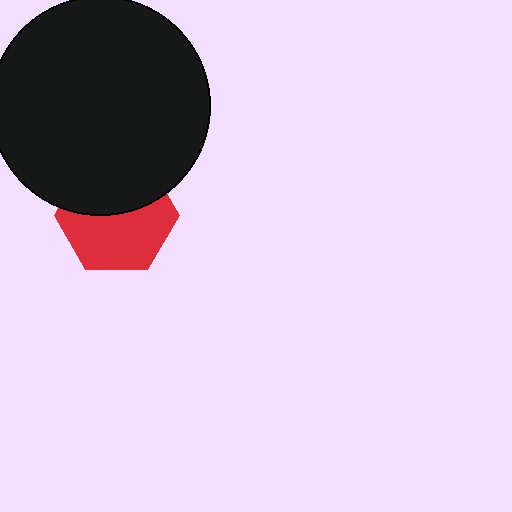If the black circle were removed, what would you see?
You would see the complete red hexagon.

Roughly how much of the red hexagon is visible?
About half of it is visible (roughly 57%).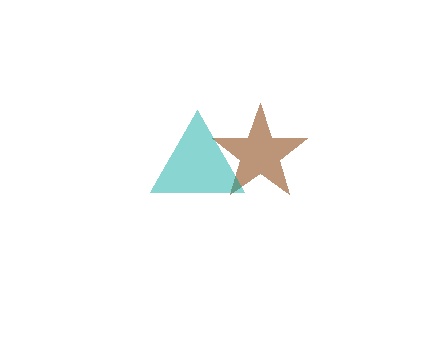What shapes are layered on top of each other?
The layered shapes are: a brown star, a teal triangle.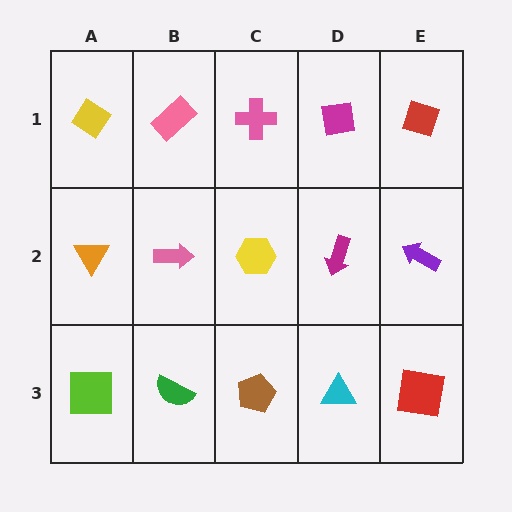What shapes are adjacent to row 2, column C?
A pink cross (row 1, column C), a brown pentagon (row 3, column C), a pink arrow (row 2, column B), a magenta arrow (row 2, column D).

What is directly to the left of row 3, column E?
A cyan triangle.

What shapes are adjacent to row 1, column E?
A purple arrow (row 2, column E), a magenta square (row 1, column D).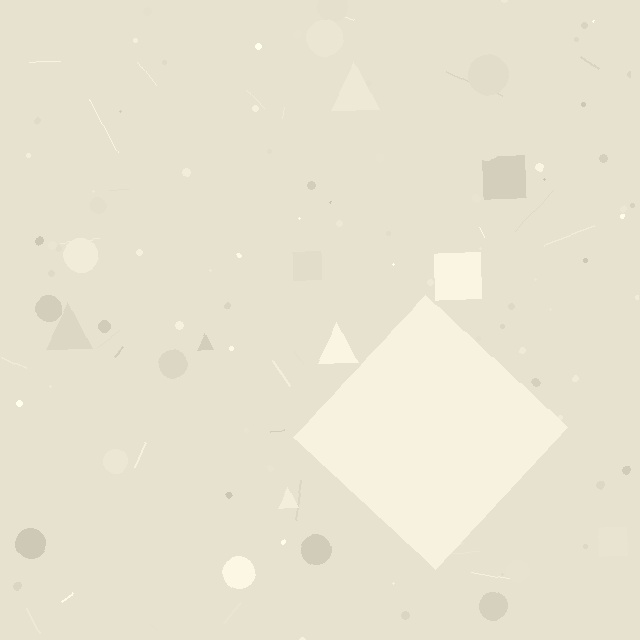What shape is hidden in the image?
A diamond is hidden in the image.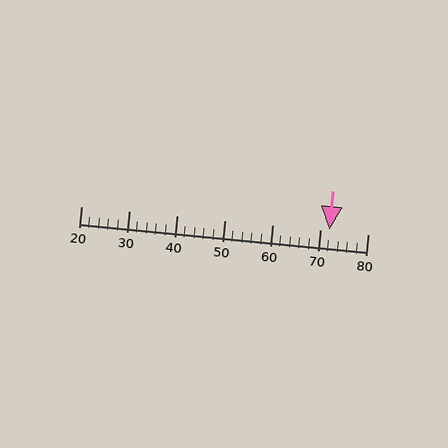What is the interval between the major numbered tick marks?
The major tick marks are spaced 10 units apart.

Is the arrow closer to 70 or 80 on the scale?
The arrow is closer to 70.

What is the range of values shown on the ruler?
The ruler shows values from 20 to 80.